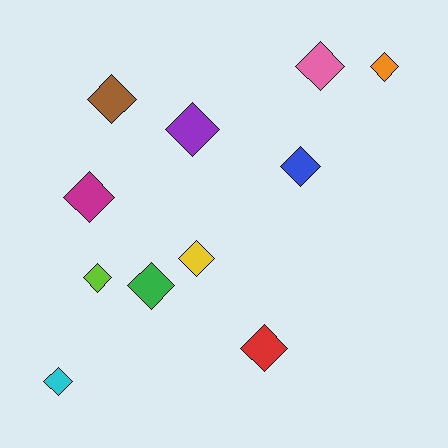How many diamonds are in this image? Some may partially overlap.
There are 11 diamonds.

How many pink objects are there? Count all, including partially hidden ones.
There is 1 pink object.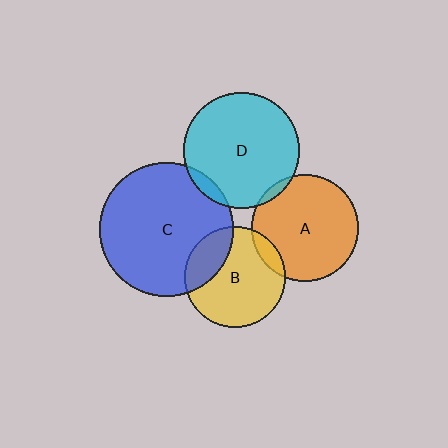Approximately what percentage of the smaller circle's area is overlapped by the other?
Approximately 10%.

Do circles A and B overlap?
Yes.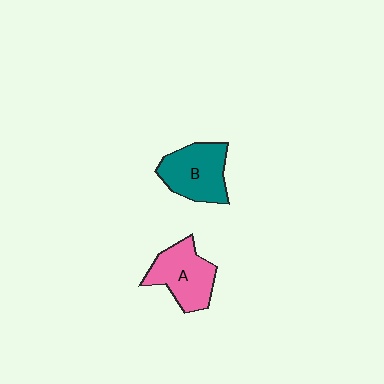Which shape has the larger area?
Shape B (teal).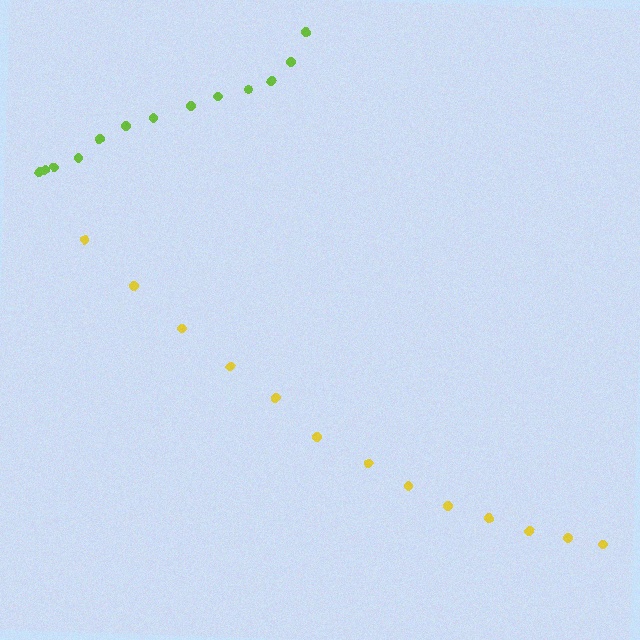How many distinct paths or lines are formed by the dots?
There are 2 distinct paths.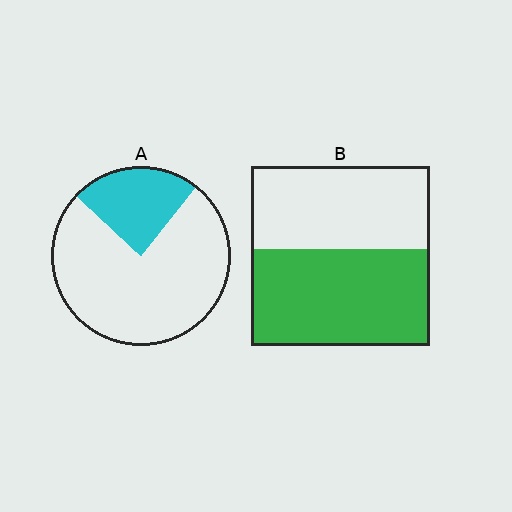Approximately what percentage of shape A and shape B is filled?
A is approximately 25% and B is approximately 55%.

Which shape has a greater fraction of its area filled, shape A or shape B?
Shape B.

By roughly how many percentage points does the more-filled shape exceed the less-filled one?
By roughly 30 percentage points (B over A).